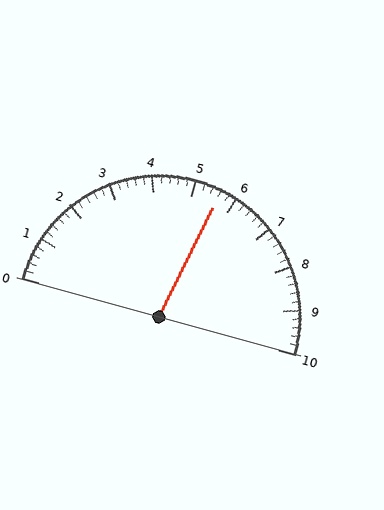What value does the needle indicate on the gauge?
The needle indicates approximately 5.6.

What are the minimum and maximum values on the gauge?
The gauge ranges from 0 to 10.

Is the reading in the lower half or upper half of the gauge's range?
The reading is in the upper half of the range (0 to 10).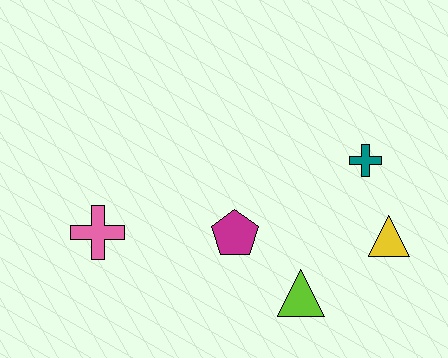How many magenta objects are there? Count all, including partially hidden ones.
There is 1 magenta object.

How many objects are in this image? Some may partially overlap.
There are 5 objects.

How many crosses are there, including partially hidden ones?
There are 2 crosses.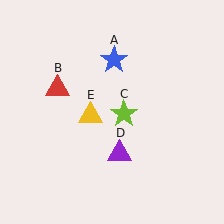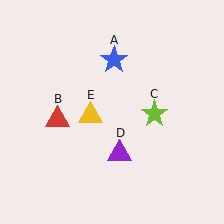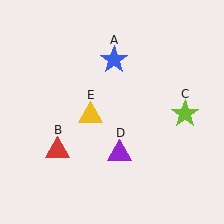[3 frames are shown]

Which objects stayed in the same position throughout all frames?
Blue star (object A) and purple triangle (object D) and yellow triangle (object E) remained stationary.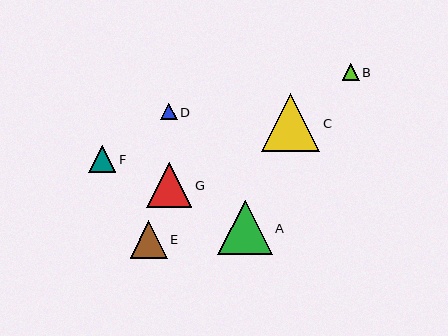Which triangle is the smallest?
Triangle D is the smallest with a size of approximately 17 pixels.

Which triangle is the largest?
Triangle C is the largest with a size of approximately 58 pixels.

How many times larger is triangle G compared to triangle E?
Triangle G is approximately 1.2 times the size of triangle E.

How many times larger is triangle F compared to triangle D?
Triangle F is approximately 1.6 times the size of triangle D.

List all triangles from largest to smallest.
From largest to smallest: C, A, G, E, F, B, D.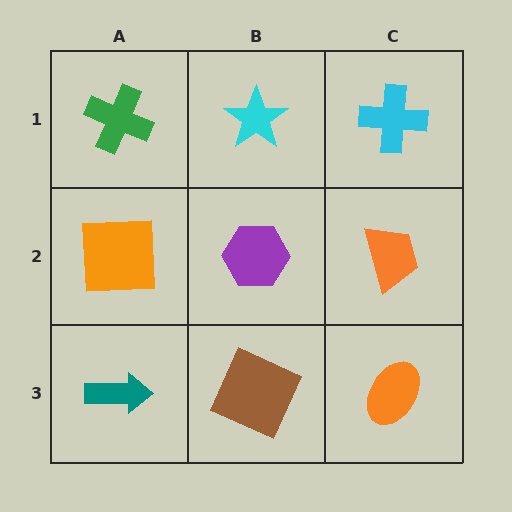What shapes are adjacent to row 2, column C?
A cyan cross (row 1, column C), an orange ellipse (row 3, column C), a purple hexagon (row 2, column B).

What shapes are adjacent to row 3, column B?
A purple hexagon (row 2, column B), a teal arrow (row 3, column A), an orange ellipse (row 3, column C).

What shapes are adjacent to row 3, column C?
An orange trapezoid (row 2, column C), a brown square (row 3, column B).